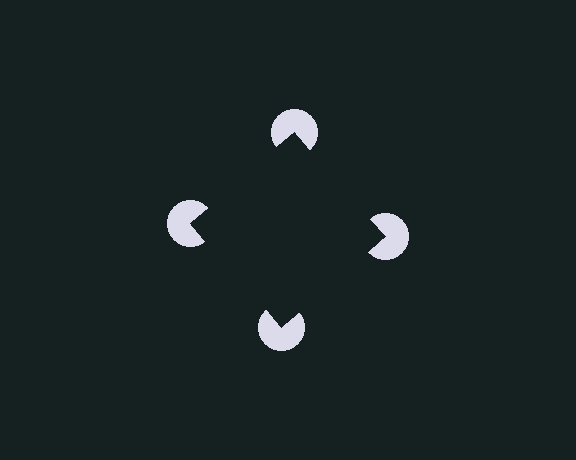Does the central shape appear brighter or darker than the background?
It typically appears slightly darker than the background, even though no actual brightness change is drawn.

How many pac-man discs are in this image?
There are 4 — one at each vertex of the illusory square.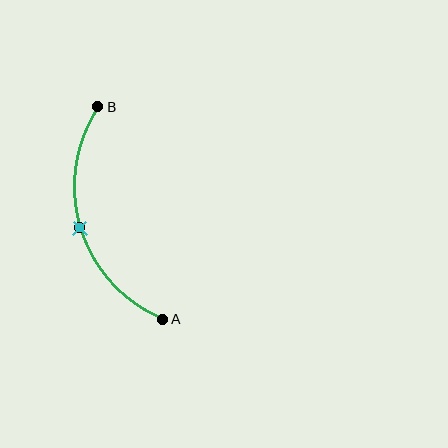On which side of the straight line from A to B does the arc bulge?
The arc bulges to the left of the straight line connecting A and B.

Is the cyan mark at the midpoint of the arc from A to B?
Yes. The cyan mark lies on the arc at equal arc-length from both A and B — it is the arc midpoint.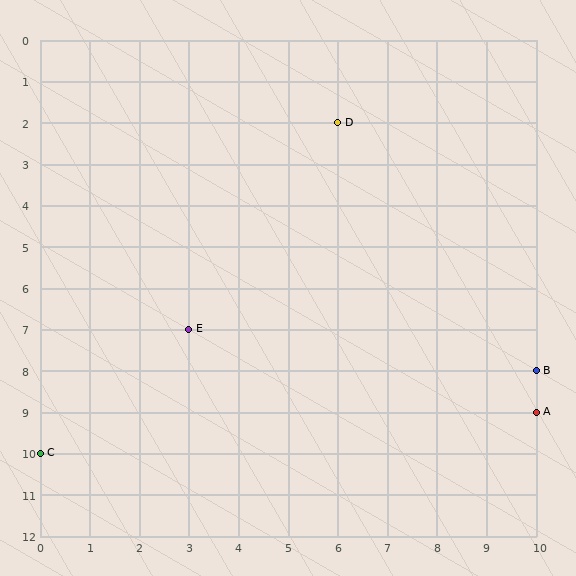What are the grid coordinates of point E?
Point E is at grid coordinates (3, 7).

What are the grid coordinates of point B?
Point B is at grid coordinates (10, 8).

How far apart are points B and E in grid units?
Points B and E are 7 columns and 1 row apart (about 7.1 grid units diagonally).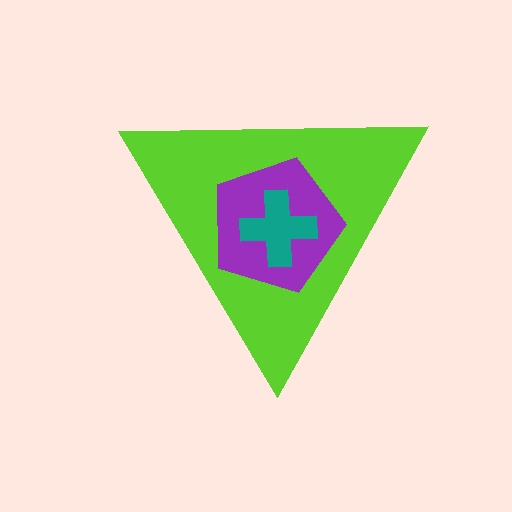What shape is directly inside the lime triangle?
The purple pentagon.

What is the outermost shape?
The lime triangle.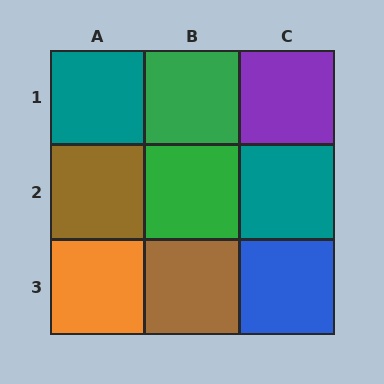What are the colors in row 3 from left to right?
Orange, brown, blue.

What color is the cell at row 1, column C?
Purple.